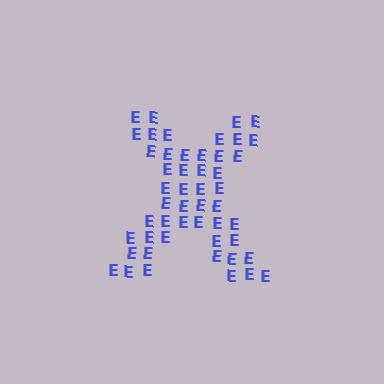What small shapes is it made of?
It is made of small letter E's.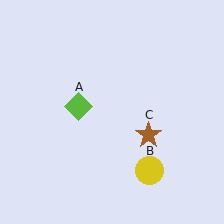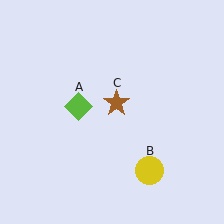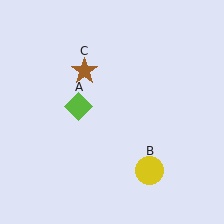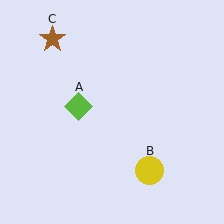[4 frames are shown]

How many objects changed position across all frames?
1 object changed position: brown star (object C).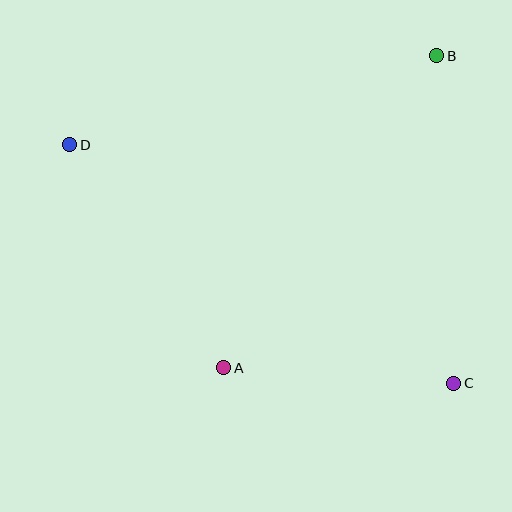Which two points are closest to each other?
Points A and C are closest to each other.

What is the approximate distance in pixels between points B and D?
The distance between B and D is approximately 378 pixels.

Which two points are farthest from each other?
Points C and D are farthest from each other.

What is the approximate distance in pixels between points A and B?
The distance between A and B is approximately 377 pixels.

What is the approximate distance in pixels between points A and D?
The distance between A and D is approximately 271 pixels.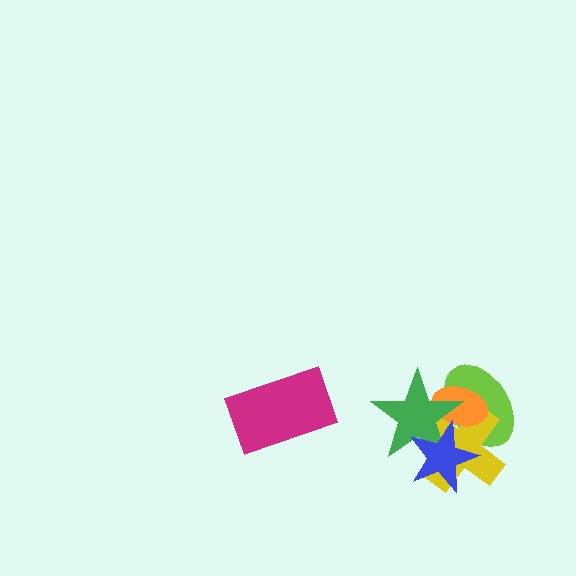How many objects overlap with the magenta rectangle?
0 objects overlap with the magenta rectangle.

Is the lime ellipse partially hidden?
Yes, it is partially covered by another shape.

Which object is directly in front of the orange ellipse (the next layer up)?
The green star is directly in front of the orange ellipse.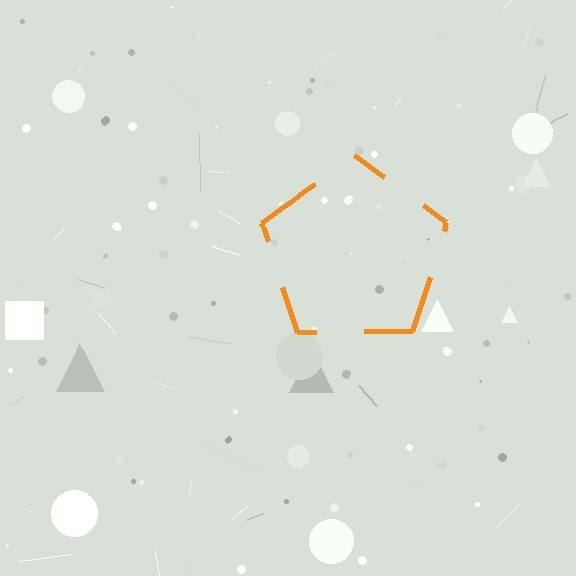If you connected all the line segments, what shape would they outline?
They would outline a pentagon.